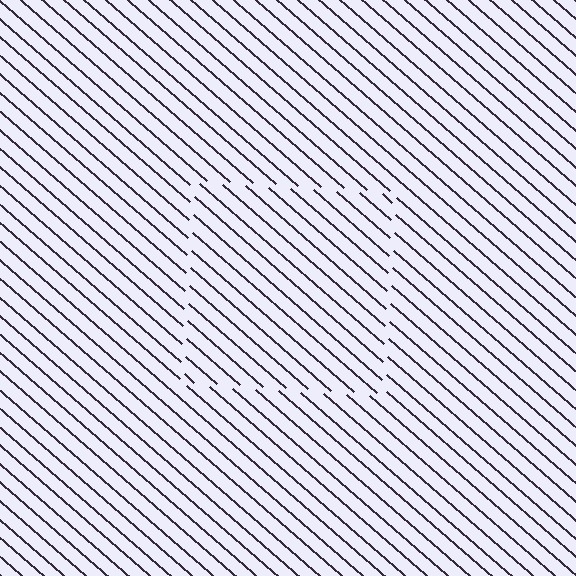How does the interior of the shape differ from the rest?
The interior of the shape contains the same grating, shifted by half a period — the contour is defined by the phase discontinuity where line-ends from the inner and outer gratings abut.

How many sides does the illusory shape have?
4 sides — the line-ends trace a square.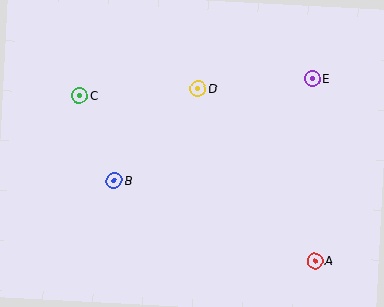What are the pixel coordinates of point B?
Point B is at (114, 180).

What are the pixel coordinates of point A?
Point A is at (315, 261).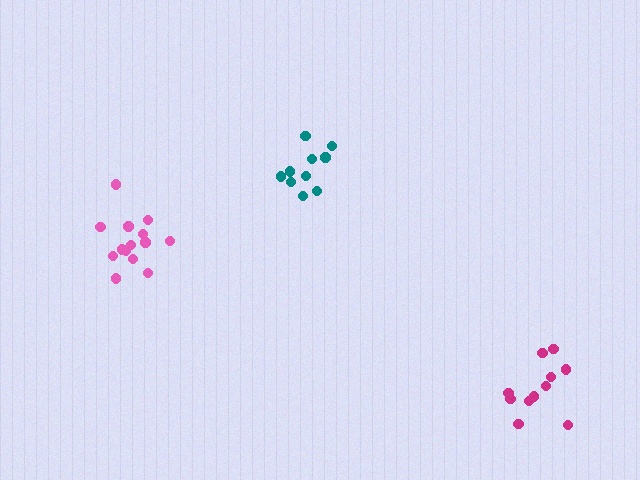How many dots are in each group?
Group 1: 14 dots, Group 2: 10 dots, Group 3: 11 dots (35 total).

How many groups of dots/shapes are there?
There are 3 groups.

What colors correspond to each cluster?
The clusters are colored: pink, teal, magenta.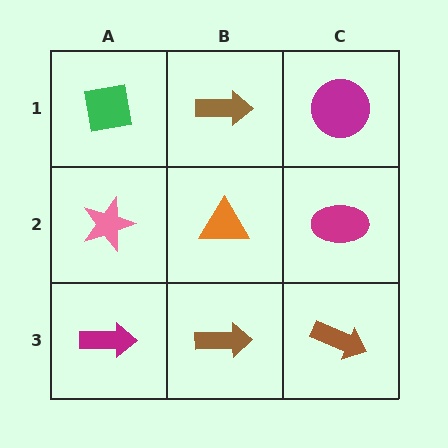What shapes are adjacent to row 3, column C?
A magenta ellipse (row 2, column C), a brown arrow (row 3, column B).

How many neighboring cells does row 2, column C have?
3.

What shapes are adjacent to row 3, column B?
An orange triangle (row 2, column B), a magenta arrow (row 3, column A), a brown arrow (row 3, column C).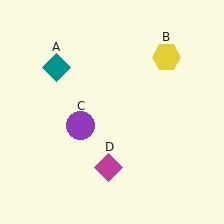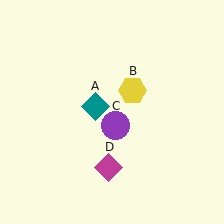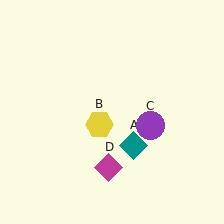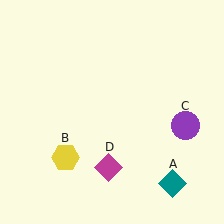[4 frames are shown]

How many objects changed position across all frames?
3 objects changed position: teal diamond (object A), yellow hexagon (object B), purple circle (object C).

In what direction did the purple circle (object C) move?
The purple circle (object C) moved right.